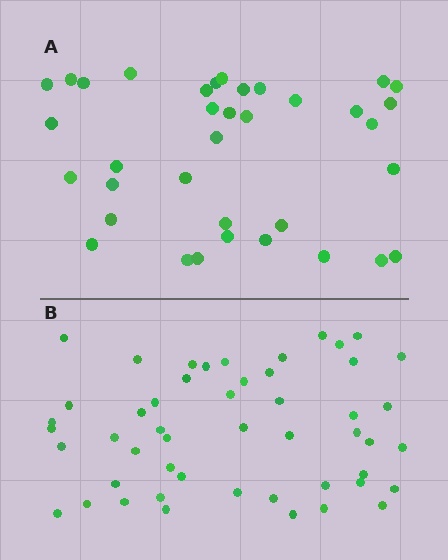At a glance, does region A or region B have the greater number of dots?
Region B (the bottom region) has more dots.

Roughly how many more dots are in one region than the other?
Region B has approximately 15 more dots than region A.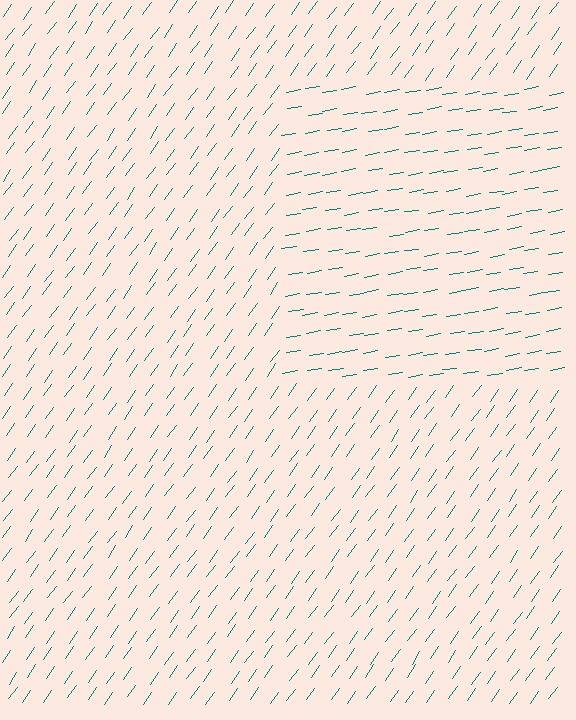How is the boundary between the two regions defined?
The boundary is defined purely by a change in line orientation (approximately 45 degrees difference). All lines are the same color and thickness.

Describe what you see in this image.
The image is filled with small teal line segments. A rectangle region in the image has lines oriented differently from the surrounding lines, creating a visible texture boundary.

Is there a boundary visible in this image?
Yes, there is a texture boundary formed by a change in line orientation.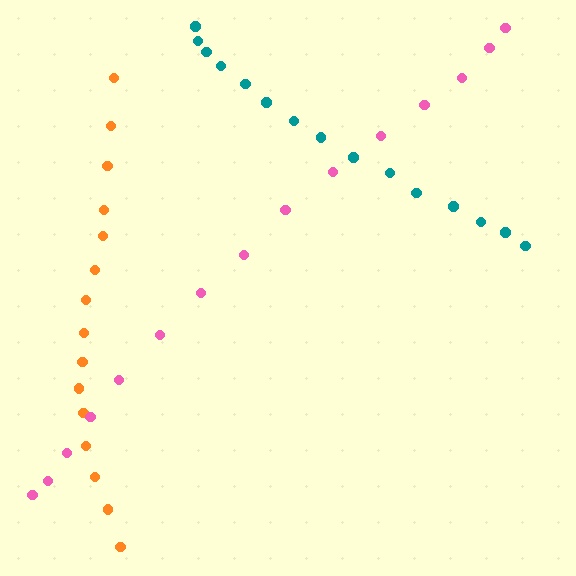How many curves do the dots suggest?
There are 3 distinct paths.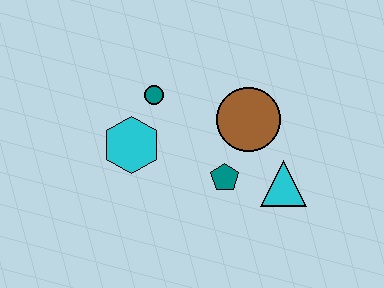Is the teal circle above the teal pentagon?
Yes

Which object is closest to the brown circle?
The teal pentagon is closest to the brown circle.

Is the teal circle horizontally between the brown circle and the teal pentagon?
No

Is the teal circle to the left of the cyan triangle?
Yes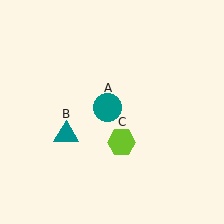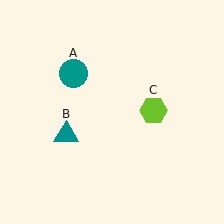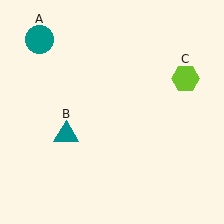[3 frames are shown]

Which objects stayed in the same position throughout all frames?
Teal triangle (object B) remained stationary.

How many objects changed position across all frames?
2 objects changed position: teal circle (object A), lime hexagon (object C).